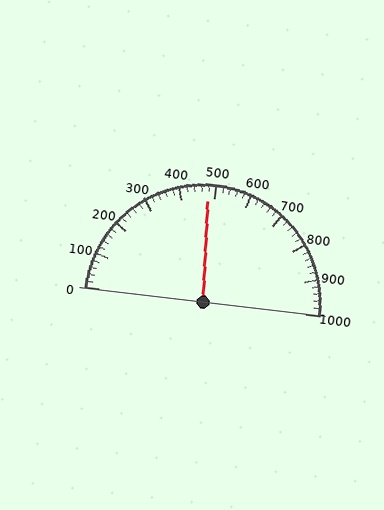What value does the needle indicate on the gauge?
The needle indicates approximately 480.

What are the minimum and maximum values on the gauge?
The gauge ranges from 0 to 1000.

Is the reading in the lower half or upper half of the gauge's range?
The reading is in the lower half of the range (0 to 1000).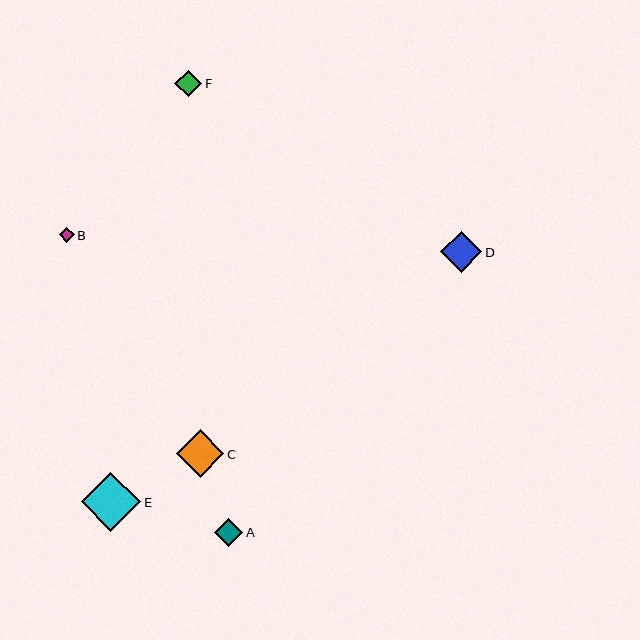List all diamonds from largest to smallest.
From largest to smallest: E, C, D, A, F, B.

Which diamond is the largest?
Diamond E is the largest with a size of approximately 59 pixels.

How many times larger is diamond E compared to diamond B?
Diamond E is approximately 4.0 times the size of diamond B.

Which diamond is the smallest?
Diamond B is the smallest with a size of approximately 15 pixels.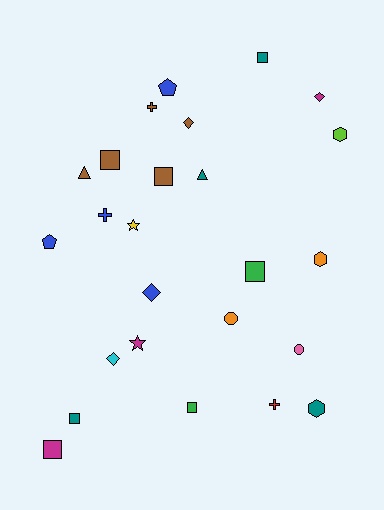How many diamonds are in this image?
There are 4 diamonds.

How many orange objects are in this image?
There are 2 orange objects.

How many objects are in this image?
There are 25 objects.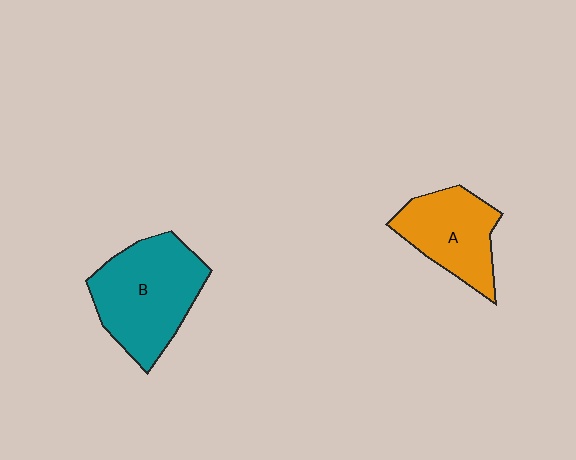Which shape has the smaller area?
Shape A (orange).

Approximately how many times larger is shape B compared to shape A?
Approximately 1.4 times.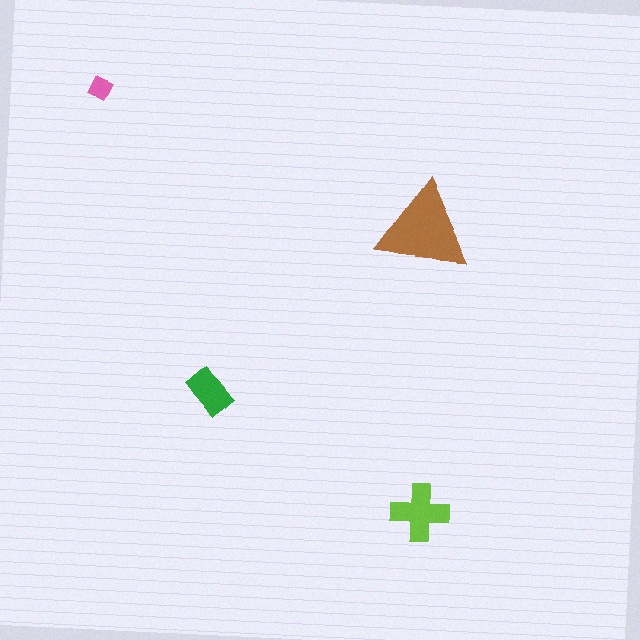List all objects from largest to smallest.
The brown triangle, the lime cross, the green rectangle, the pink diamond.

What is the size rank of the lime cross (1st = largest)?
2nd.